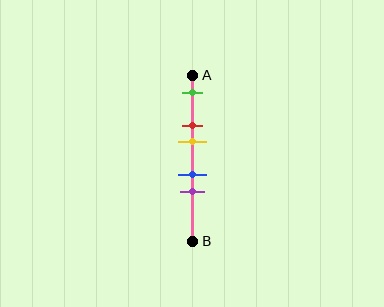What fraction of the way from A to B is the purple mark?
The purple mark is approximately 70% (0.7) of the way from A to B.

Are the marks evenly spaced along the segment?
No, the marks are not evenly spaced.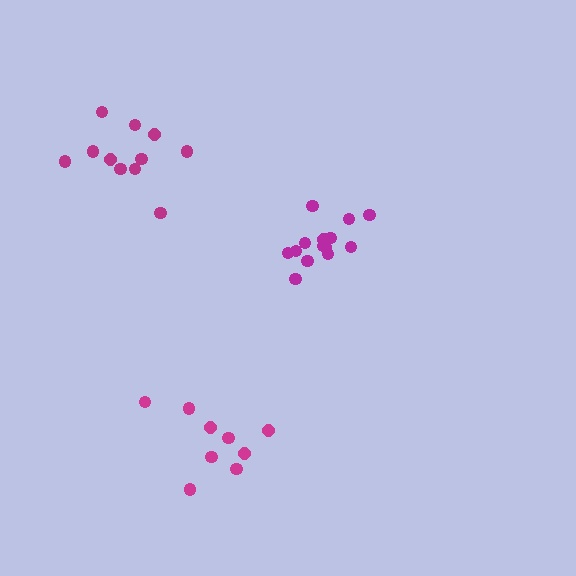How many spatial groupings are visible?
There are 3 spatial groupings.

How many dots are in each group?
Group 1: 14 dots, Group 2: 11 dots, Group 3: 9 dots (34 total).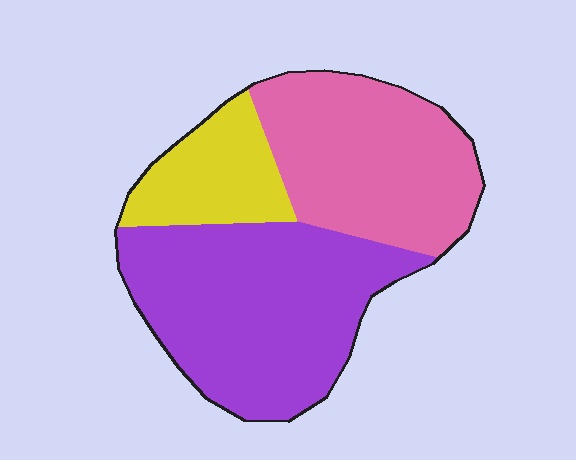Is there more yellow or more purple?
Purple.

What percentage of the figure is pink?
Pink takes up about three eighths (3/8) of the figure.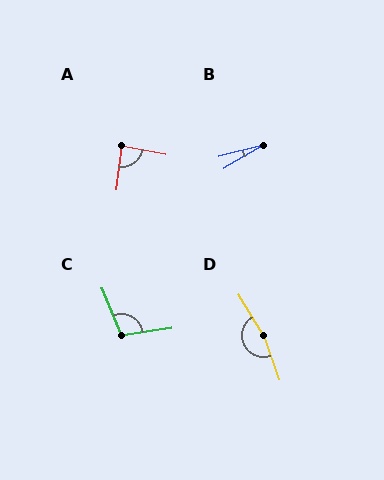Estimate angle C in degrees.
Approximately 104 degrees.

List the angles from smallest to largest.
B (16°), A (87°), C (104°), D (168°).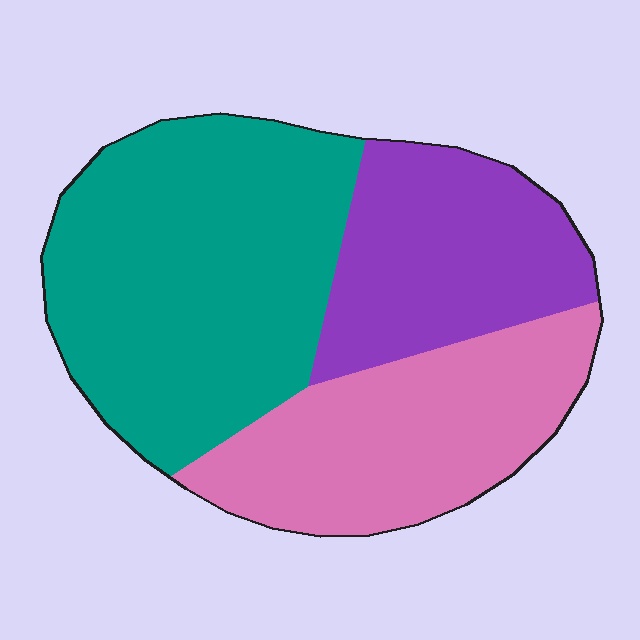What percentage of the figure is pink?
Pink takes up about one third (1/3) of the figure.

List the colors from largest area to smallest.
From largest to smallest: teal, pink, purple.